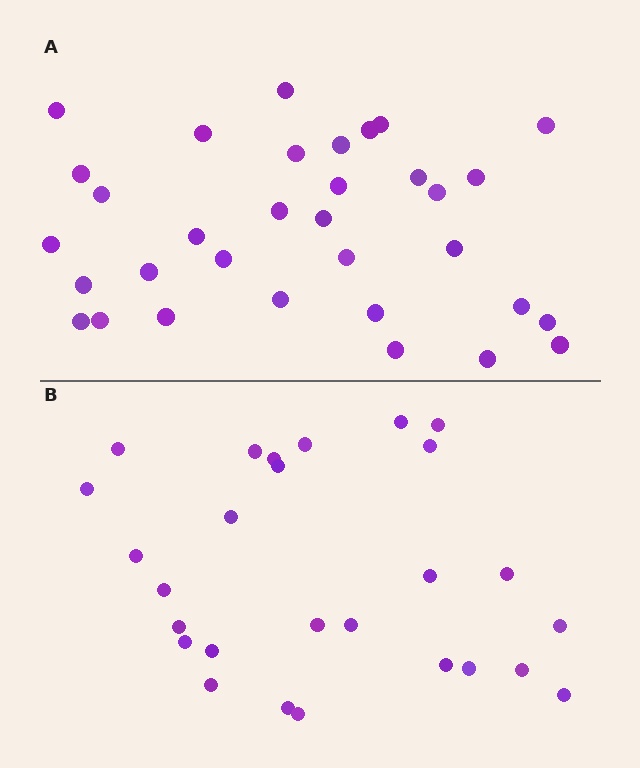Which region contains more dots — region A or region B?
Region A (the top region) has more dots.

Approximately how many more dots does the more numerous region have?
Region A has about 6 more dots than region B.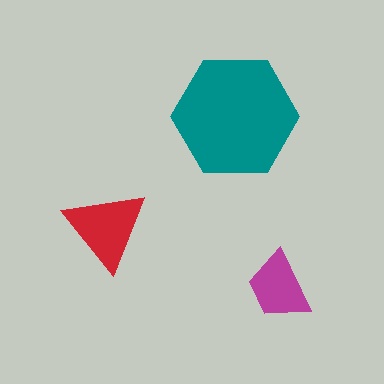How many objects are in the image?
There are 3 objects in the image.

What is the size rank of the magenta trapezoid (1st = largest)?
3rd.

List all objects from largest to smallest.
The teal hexagon, the red triangle, the magenta trapezoid.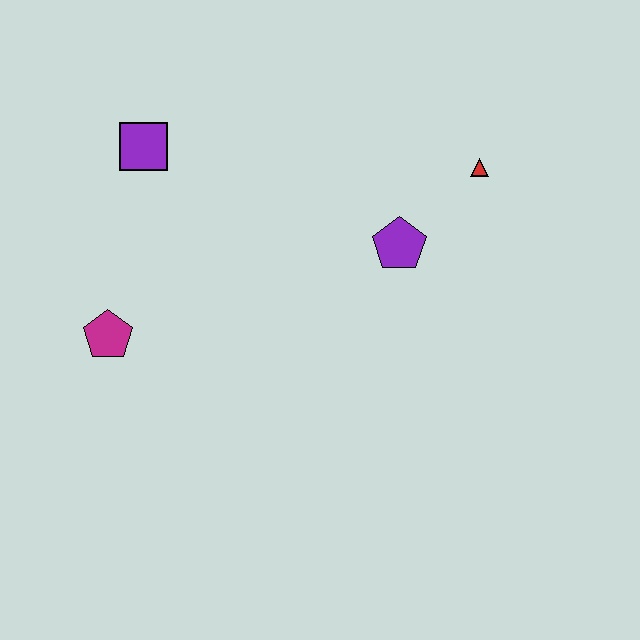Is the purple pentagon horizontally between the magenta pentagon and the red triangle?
Yes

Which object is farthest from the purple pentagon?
The magenta pentagon is farthest from the purple pentagon.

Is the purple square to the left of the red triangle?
Yes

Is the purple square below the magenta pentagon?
No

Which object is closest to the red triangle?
The purple pentagon is closest to the red triangle.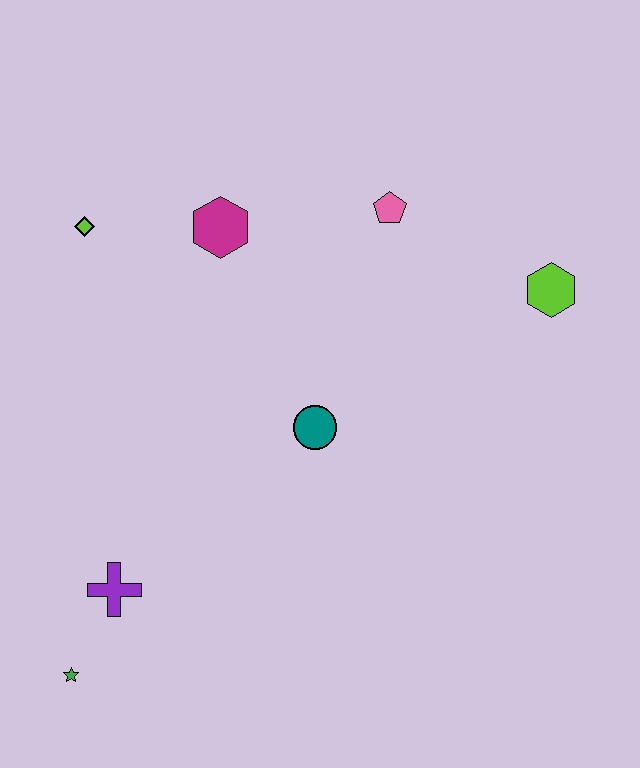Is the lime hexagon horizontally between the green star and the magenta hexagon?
No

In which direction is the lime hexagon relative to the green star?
The lime hexagon is to the right of the green star.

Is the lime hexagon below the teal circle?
No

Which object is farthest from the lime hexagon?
The green star is farthest from the lime hexagon.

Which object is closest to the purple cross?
The green star is closest to the purple cross.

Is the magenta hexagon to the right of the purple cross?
Yes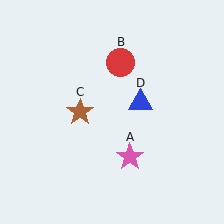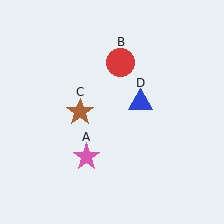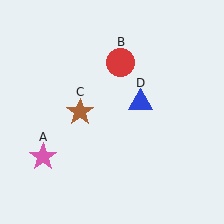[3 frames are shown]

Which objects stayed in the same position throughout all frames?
Red circle (object B) and brown star (object C) and blue triangle (object D) remained stationary.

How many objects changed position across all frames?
1 object changed position: pink star (object A).